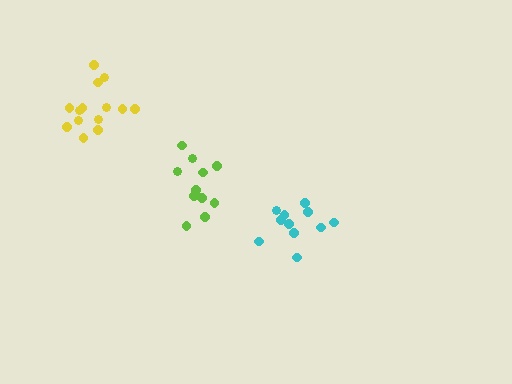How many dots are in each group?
Group 1: 14 dots, Group 2: 12 dots, Group 3: 11 dots (37 total).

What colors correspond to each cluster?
The clusters are colored: yellow, lime, cyan.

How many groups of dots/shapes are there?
There are 3 groups.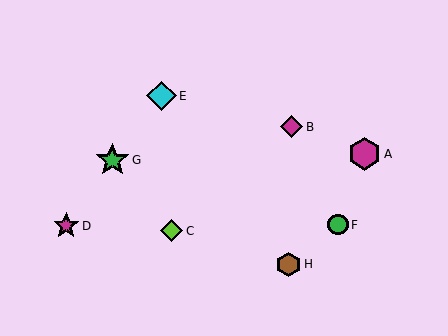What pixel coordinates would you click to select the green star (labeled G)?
Click at (112, 160) to select the green star G.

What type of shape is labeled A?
Shape A is a magenta hexagon.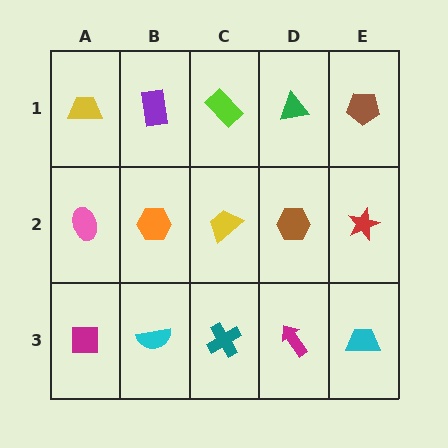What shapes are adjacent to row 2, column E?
A brown pentagon (row 1, column E), a cyan trapezoid (row 3, column E), a brown hexagon (row 2, column D).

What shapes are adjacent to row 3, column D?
A brown hexagon (row 2, column D), a teal cross (row 3, column C), a cyan trapezoid (row 3, column E).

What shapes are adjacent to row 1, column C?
A yellow trapezoid (row 2, column C), a purple rectangle (row 1, column B), a green triangle (row 1, column D).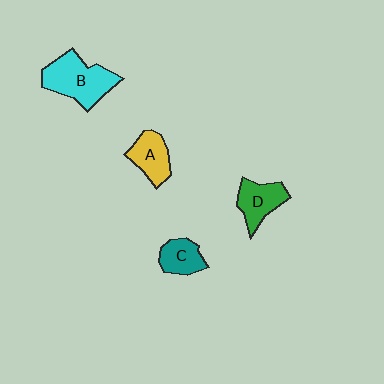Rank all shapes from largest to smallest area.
From largest to smallest: B (cyan), D (green), A (yellow), C (teal).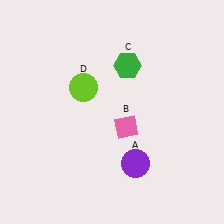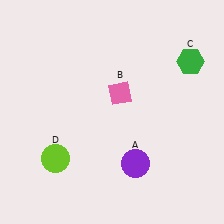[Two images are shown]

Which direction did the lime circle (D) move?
The lime circle (D) moved down.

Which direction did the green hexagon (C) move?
The green hexagon (C) moved right.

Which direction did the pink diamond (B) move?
The pink diamond (B) moved up.